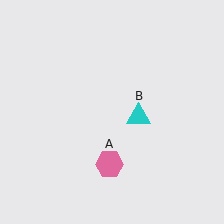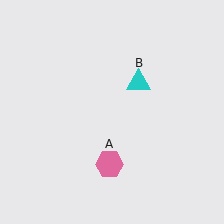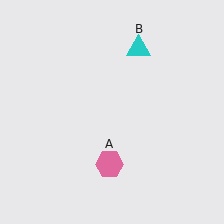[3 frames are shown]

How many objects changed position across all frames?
1 object changed position: cyan triangle (object B).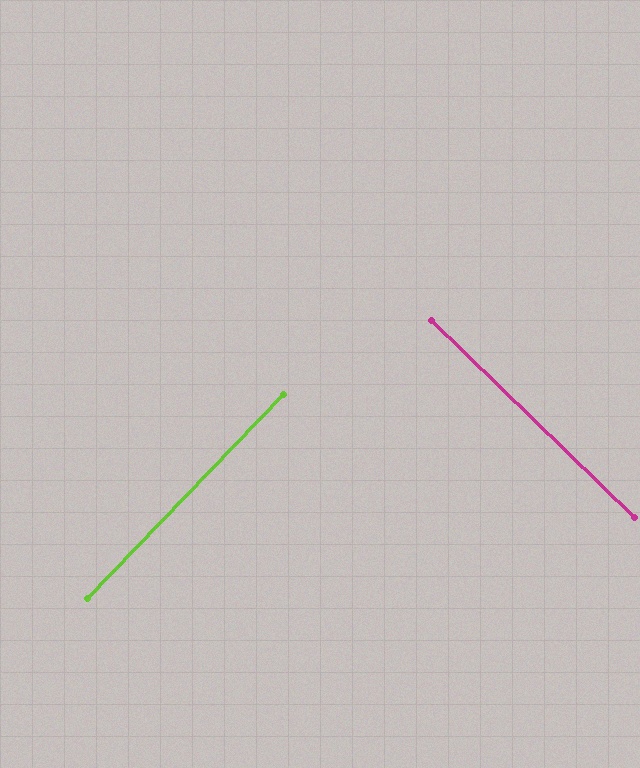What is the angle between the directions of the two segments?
Approximately 90 degrees.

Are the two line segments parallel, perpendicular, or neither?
Perpendicular — they meet at approximately 90°.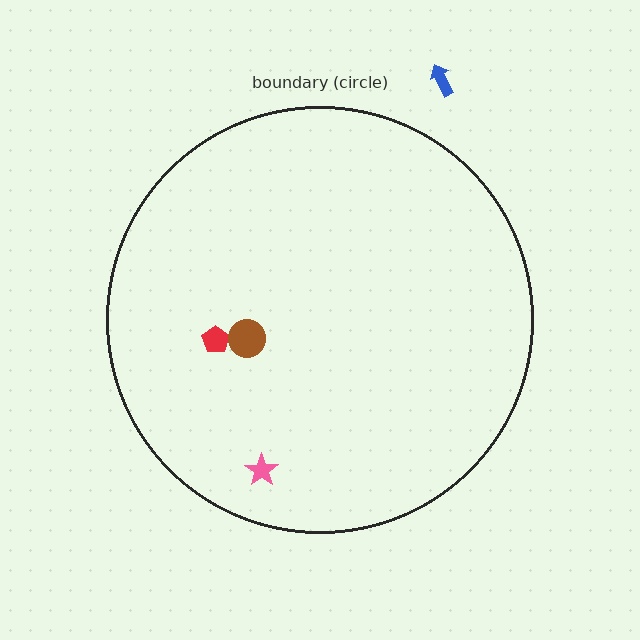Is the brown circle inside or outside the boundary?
Inside.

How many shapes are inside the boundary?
3 inside, 1 outside.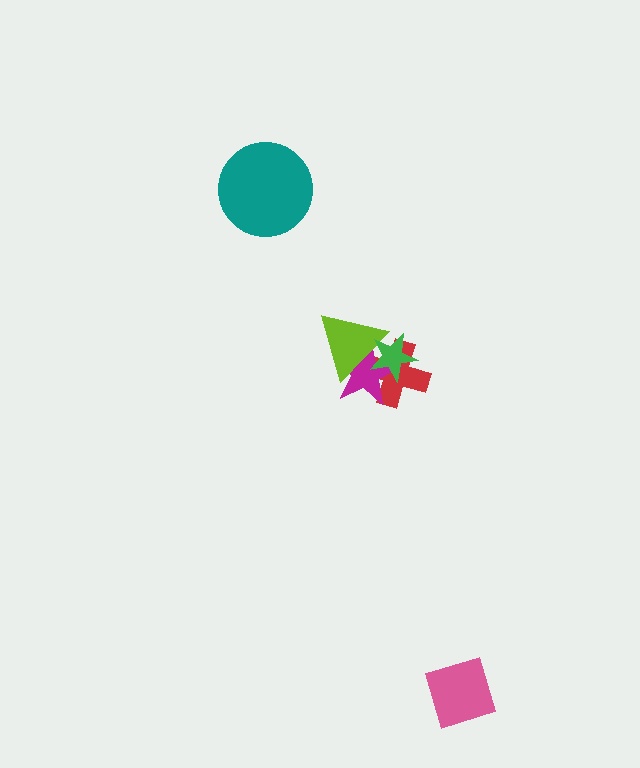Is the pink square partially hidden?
No, no other shape covers it.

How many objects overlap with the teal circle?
0 objects overlap with the teal circle.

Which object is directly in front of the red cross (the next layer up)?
The magenta star is directly in front of the red cross.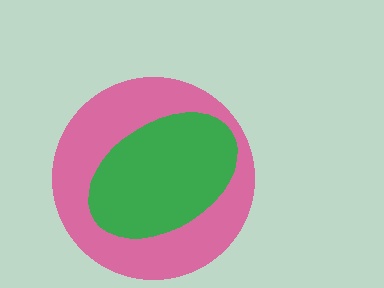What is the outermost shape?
The pink circle.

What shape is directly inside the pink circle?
The green ellipse.